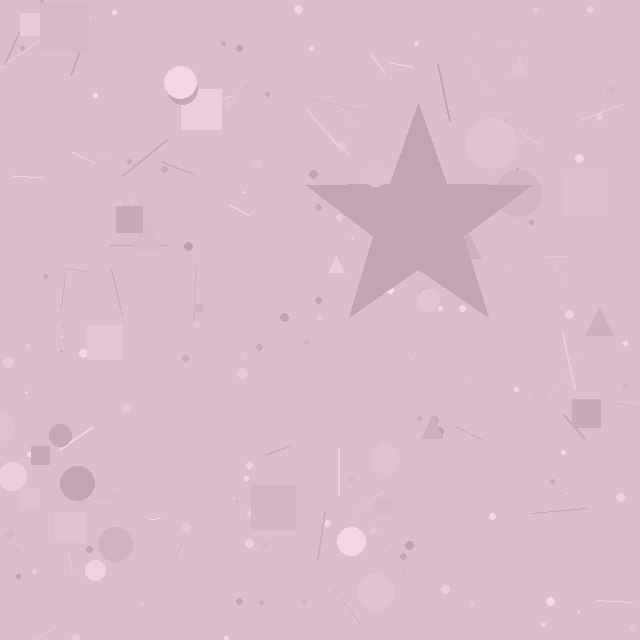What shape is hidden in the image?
A star is hidden in the image.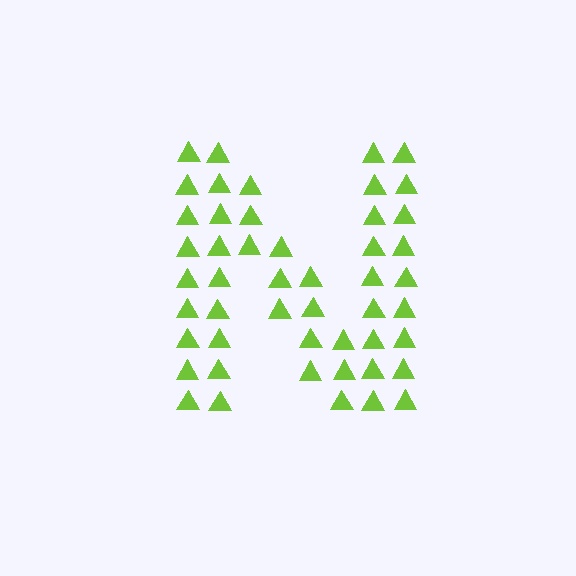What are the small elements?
The small elements are triangles.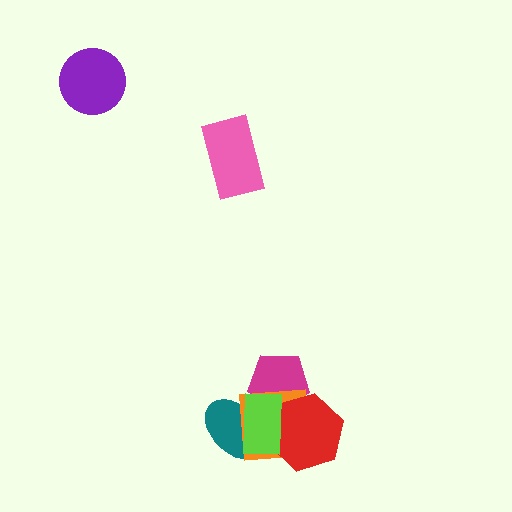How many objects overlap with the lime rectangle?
4 objects overlap with the lime rectangle.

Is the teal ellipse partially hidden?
Yes, it is partially covered by another shape.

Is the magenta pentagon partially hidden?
Yes, it is partially covered by another shape.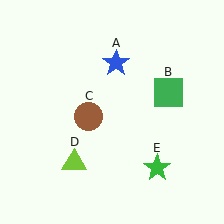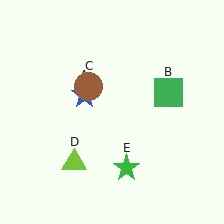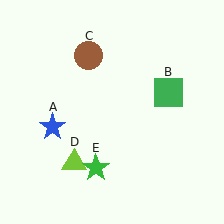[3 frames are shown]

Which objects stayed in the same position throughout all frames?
Green square (object B) and lime triangle (object D) remained stationary.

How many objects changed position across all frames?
3 objects changed position: blue star (object A), brown circle (object C), green star (object E).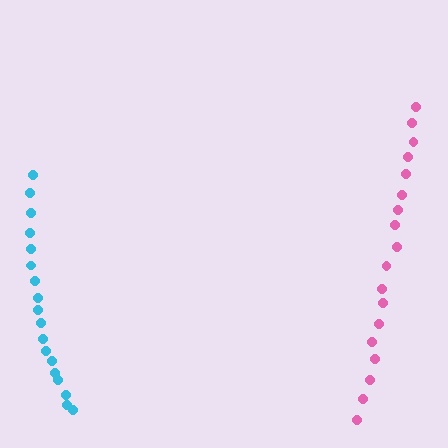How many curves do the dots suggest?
There are 2 distinct paths.